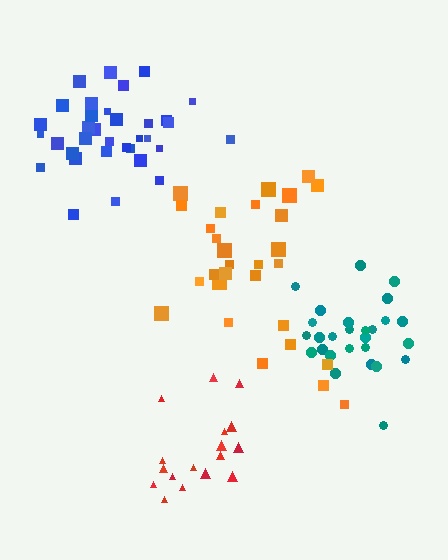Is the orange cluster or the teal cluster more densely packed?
Teal.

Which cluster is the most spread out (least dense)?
Orange.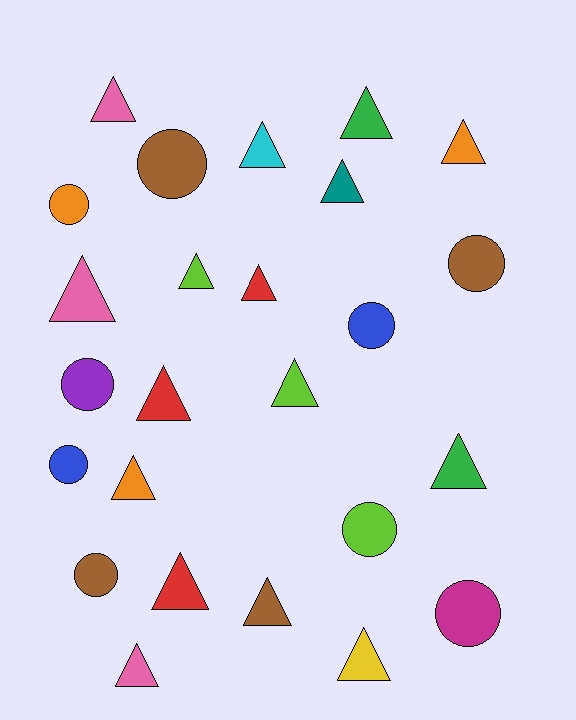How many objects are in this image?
There are 25 objects.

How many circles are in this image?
There are 9 circles.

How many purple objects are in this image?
There is 1 purple object.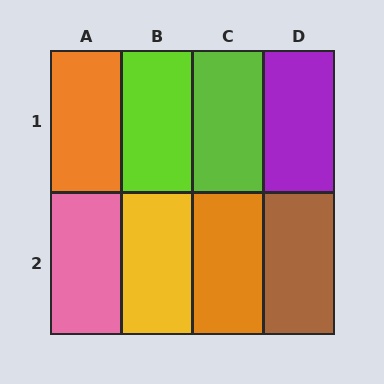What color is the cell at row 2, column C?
Orange.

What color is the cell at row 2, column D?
Brown.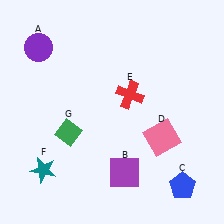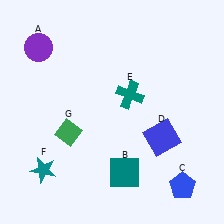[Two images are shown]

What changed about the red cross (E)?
In Image 1, E is red. In Image 2, it changed to teal.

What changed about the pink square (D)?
In Image 1, D is pink. In Image 2, it changed to blue.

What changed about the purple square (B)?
In Image 1, B is purple. In Image 2, it changed to teal.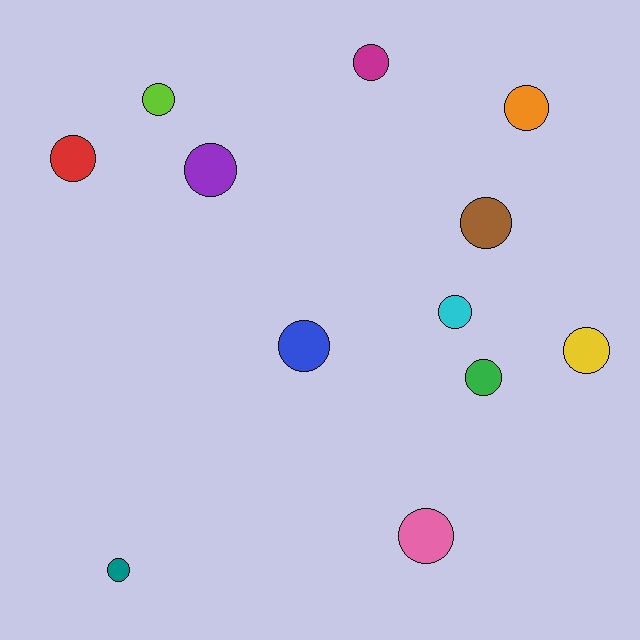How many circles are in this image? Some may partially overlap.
There are 12 circles.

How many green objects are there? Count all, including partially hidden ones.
There is 1 green object.